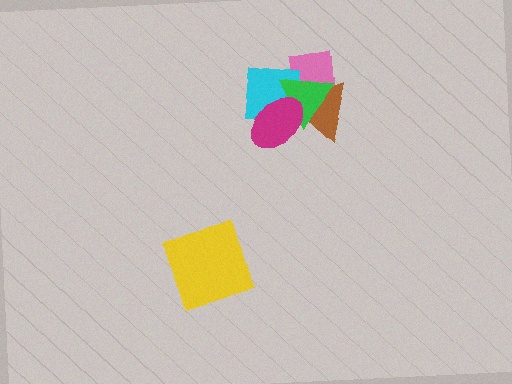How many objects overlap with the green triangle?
4 objects overlap with the green triangle.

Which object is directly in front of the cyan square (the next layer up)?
The brown triangle is directly in front of the cyan square.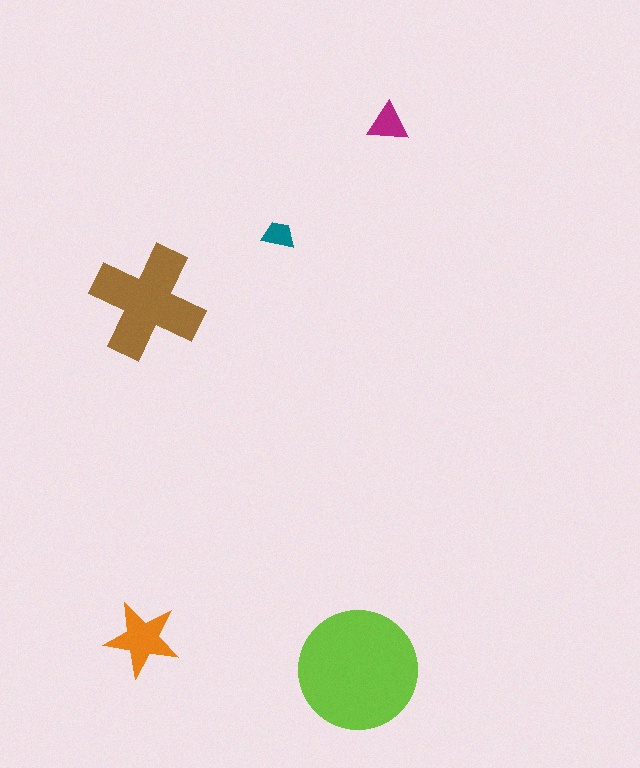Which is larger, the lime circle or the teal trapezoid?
The lime circle.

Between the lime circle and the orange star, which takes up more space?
The lime circle.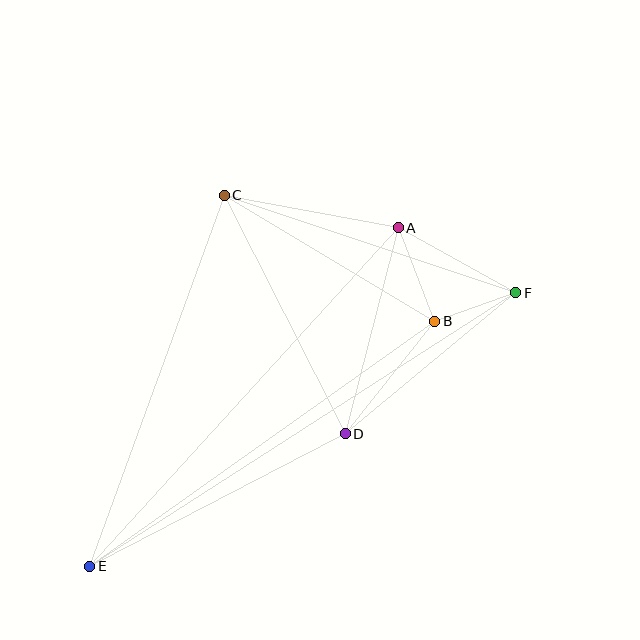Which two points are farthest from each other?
Points E and F are farthest from each other.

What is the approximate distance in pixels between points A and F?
The distance between A and F is approximately 134 pixels.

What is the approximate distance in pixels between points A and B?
The distance between A and B is approximately 100 pixels.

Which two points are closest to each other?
Points B and F are closest to each other.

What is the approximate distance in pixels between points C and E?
The distance between C and E is approximately 395 pixels.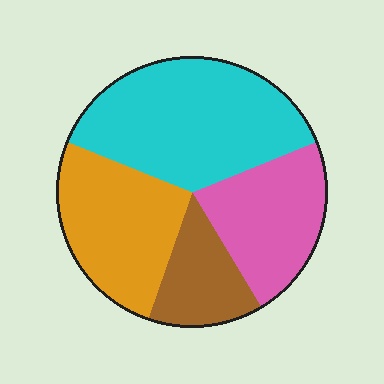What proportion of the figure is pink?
Pink covers about 20% of the figure.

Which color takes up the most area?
Cyan, at roughly 40%.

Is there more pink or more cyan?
Cyan.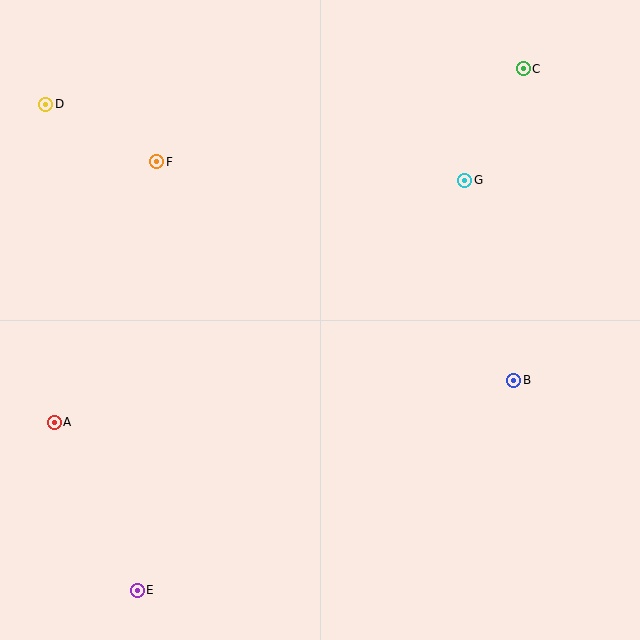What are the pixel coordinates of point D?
Point D is at (46, 104).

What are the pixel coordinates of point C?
Point C is at (523, 69).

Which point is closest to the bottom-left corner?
Point E is closest to the bottom-left corner.